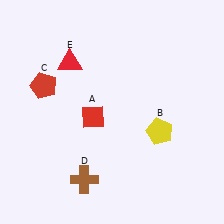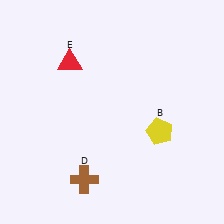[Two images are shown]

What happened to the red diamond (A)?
The red diamond (A) was removed in Image 2. It was in the bottom-left area of Image 1.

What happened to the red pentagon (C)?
The red pentagon (C) was removed in Image 2. It was in the top-left area of Image 1.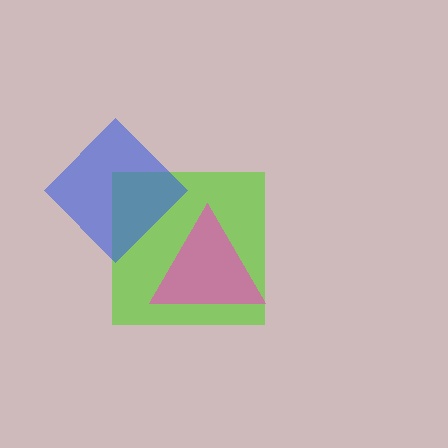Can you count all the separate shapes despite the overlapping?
Yes, there are 3 separate shapes.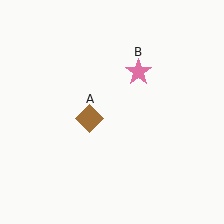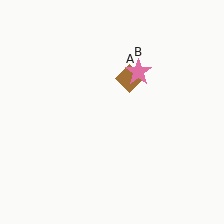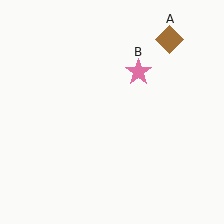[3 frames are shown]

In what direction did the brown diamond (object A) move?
The brown diamond (object A) moved up and to the right.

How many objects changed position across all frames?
1 object changed position: brown diamond (object A).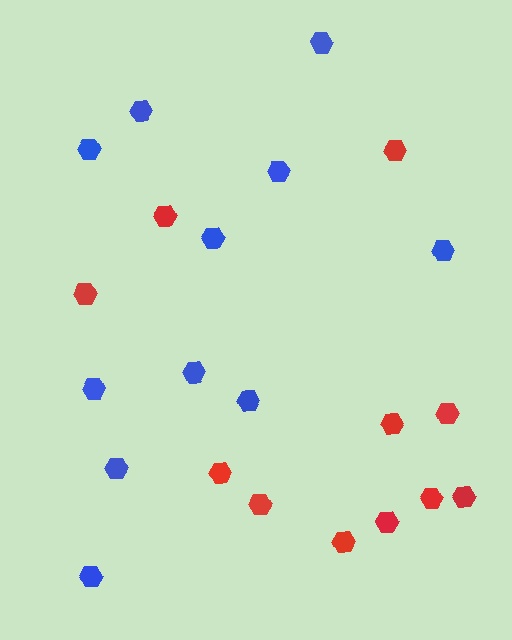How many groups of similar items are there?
There are 2 groups: one group of red hexagons (11) and one group of blue hexagons (11).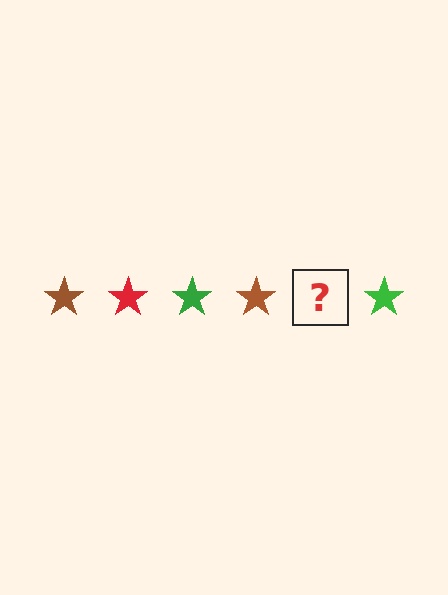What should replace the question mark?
The question mark should be replaced with a red star.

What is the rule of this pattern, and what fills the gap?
The rule is that the pattern cycles through brown, red, green stars. The gap should be filled with a red star.